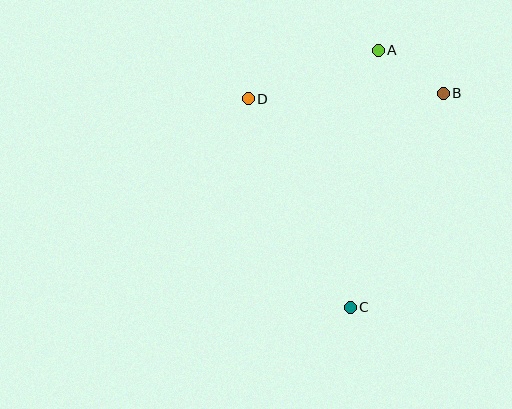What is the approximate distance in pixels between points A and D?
The distance between A and D is approximately 139 pixels.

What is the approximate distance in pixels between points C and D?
The distance between C and D is approximately 232 pixels.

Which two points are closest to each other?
Points A and B are closest to each other.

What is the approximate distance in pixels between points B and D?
The distance between B and D is approximately 195 pixels.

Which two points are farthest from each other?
Points A and C are farthest from each other.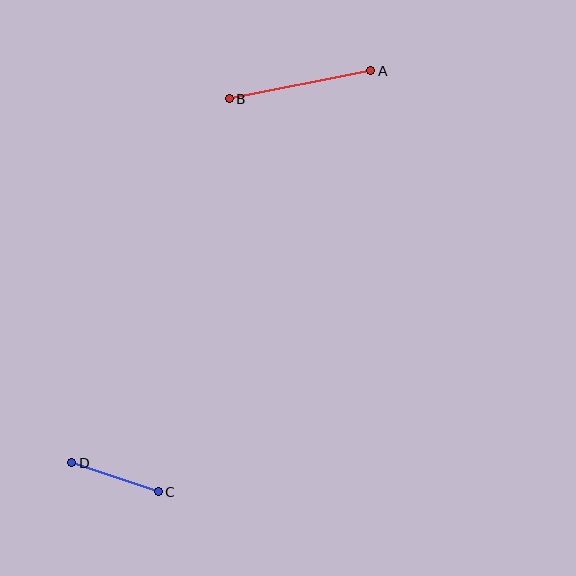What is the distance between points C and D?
The distance is approximately 91 pixels.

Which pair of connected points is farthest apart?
Points A and B are farthest apart.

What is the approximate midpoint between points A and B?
The midpoint is at approximately (300, 85) pixels.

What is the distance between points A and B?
The distance is approximately 144 pixels.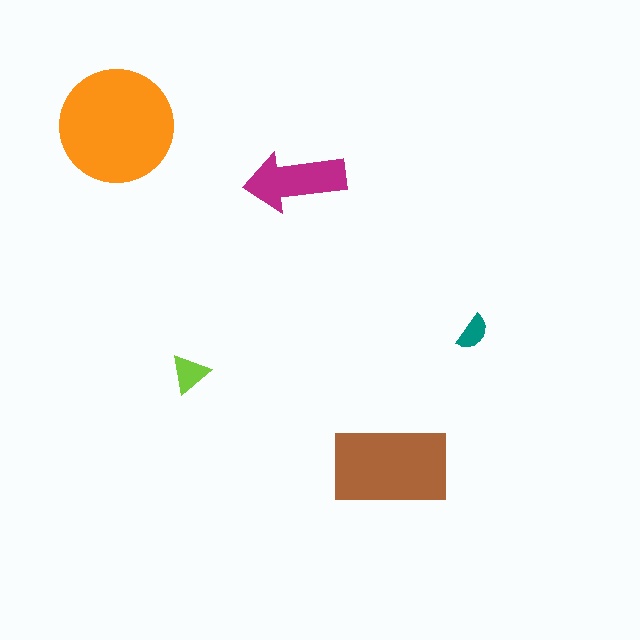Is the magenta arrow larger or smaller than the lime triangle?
Larger.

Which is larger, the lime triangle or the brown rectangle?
The brown rectangle.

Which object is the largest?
The orange circle.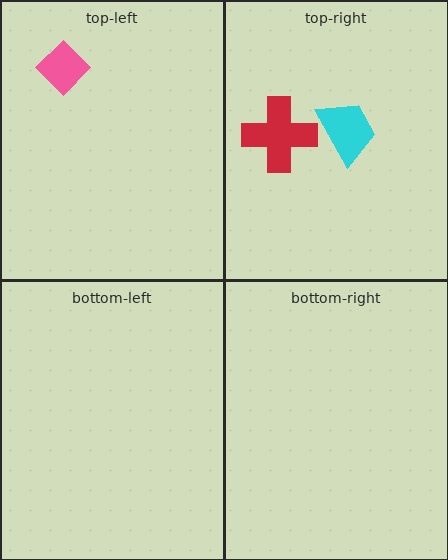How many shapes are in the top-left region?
1.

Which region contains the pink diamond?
The top-left region.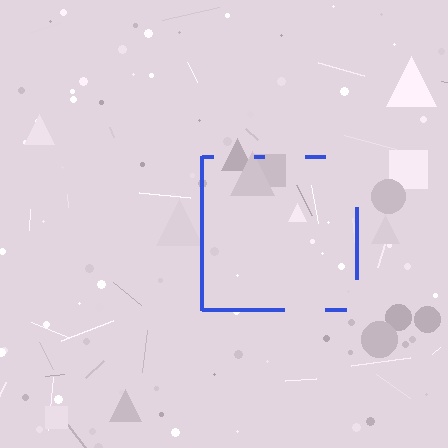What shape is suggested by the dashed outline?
The dashed outline suggests a square.